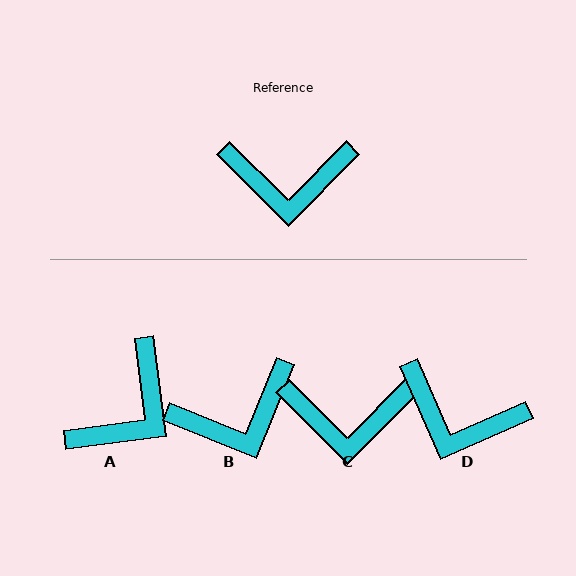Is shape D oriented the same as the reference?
No, it is off by about 21 degrees.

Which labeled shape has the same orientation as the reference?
C.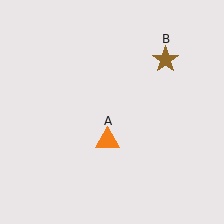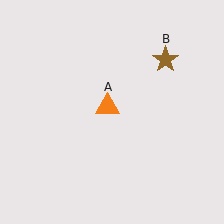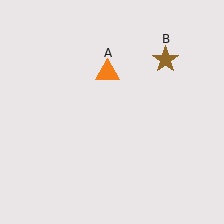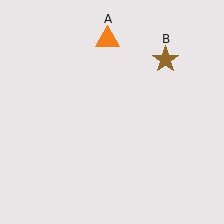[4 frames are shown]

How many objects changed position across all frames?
1 object changed position: orange triangle (object A).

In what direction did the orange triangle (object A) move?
The orange triangle (object A) moved up.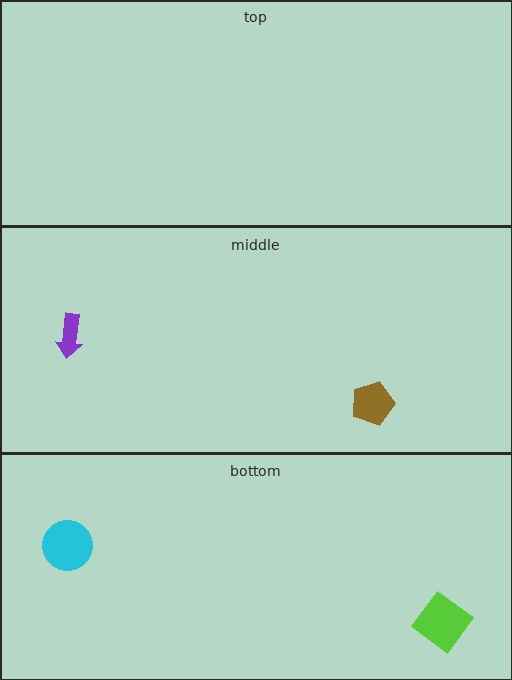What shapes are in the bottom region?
The lime diamond, the cyan circle.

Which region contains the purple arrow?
The middle region.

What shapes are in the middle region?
The purple arrow, the brown pentagon.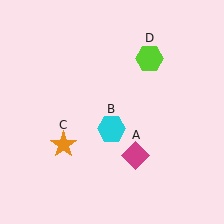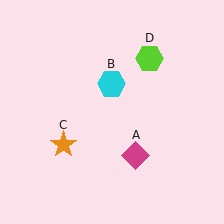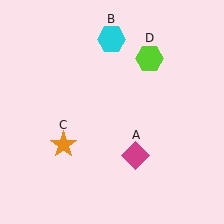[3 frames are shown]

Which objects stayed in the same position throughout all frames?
Magenta diamond (object A) and orange star (object C) and lime hexagon (object D) remained stationary.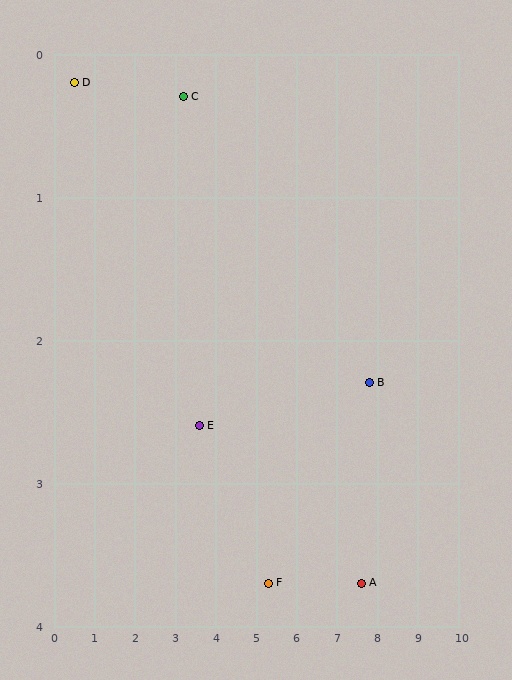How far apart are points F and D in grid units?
Points F and D are about 5.9 grid units apart.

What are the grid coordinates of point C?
Point C is at approximately (3.2, 0.3).